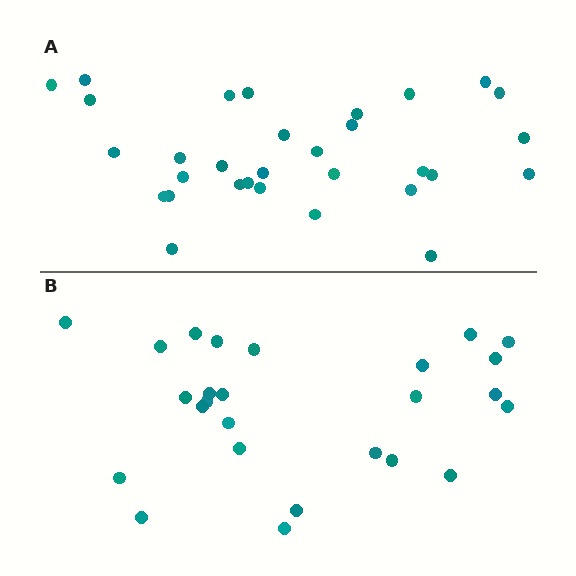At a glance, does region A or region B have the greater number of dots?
Region A (the top region) has more dots.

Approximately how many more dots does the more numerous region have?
Region A has about 5 more dots than region B.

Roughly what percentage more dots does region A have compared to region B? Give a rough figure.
About 20% more.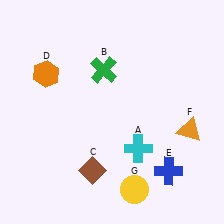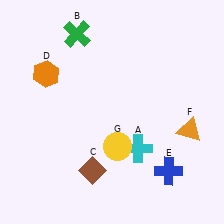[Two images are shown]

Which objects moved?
The objects that moved are: the green cross (B), the yellow circle (G).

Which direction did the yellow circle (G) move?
The yellow circle (G) moved up.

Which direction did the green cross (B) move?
The green cross (B) moved up.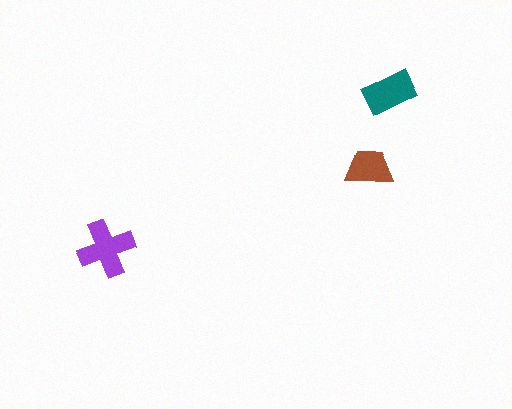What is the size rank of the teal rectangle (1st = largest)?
2nd.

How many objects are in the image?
There are 3 objects in the image.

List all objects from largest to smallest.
The purple cross, the teal rectangle, the brown trapezoid.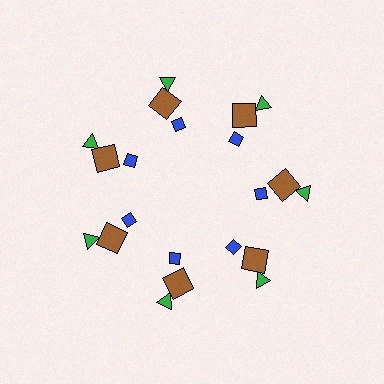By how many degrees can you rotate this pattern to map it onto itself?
The pattern maps onto itself every 51 degrees of rotation.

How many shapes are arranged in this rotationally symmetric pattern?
There are 21 shapes, arranged in 7 groups of 3.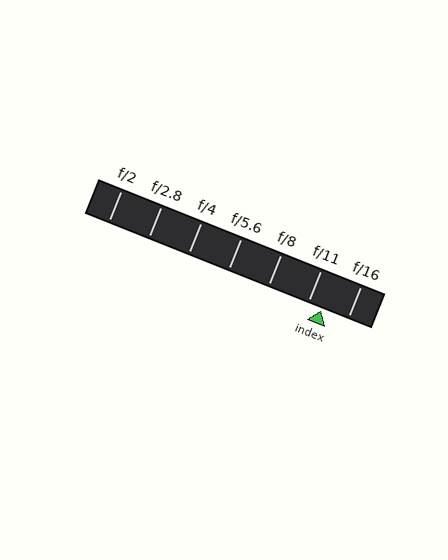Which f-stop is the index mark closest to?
The index mark is closest to f/11.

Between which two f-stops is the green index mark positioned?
The index mark is between f/11 and f/16.